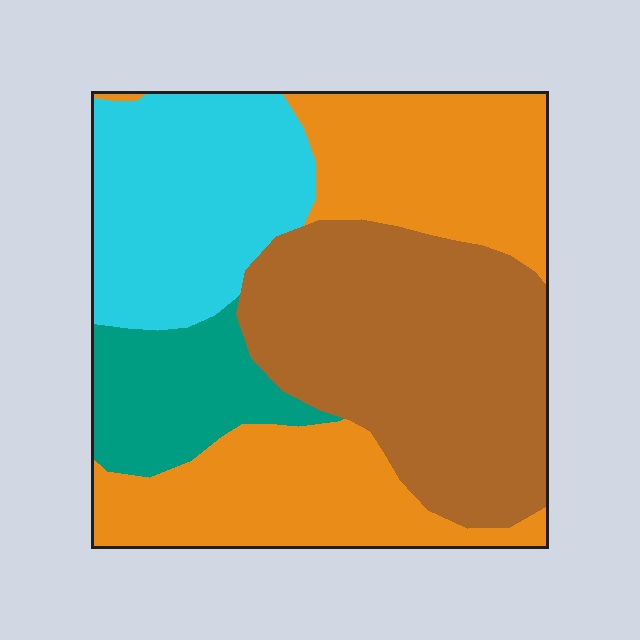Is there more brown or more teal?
Brown.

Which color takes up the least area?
Teal, at roughly 10%.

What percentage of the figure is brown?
Brown covers roughly 35% of the figure.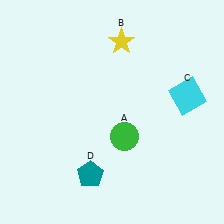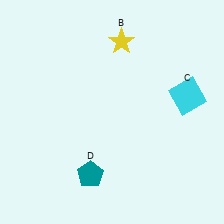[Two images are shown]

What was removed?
The green circle (A) was removed in Image 2.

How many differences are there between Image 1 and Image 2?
There is 1 difference between the two images.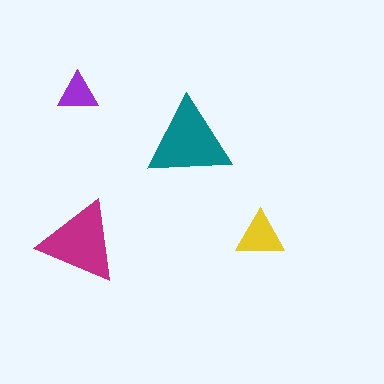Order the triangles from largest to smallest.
the teal one, the magenta one, the yellow one, the purple one.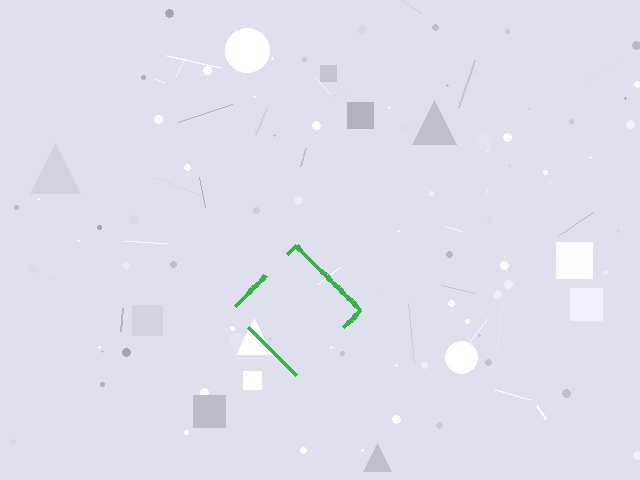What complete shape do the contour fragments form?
The contour fragments form a diamond.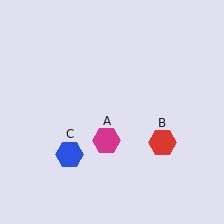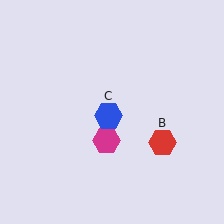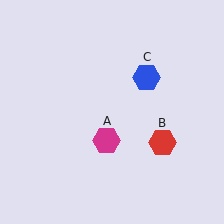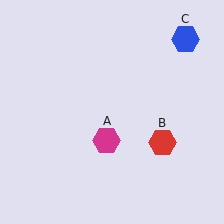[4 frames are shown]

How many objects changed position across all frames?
1 object changed position: blue hexagon (object C).